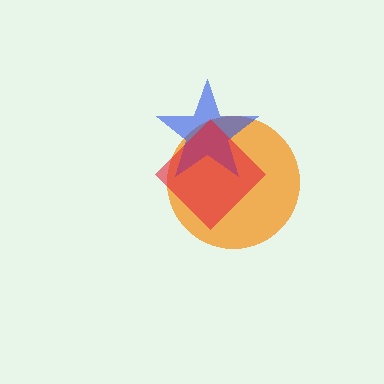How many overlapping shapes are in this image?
There are 3 overlapping shapes in the image.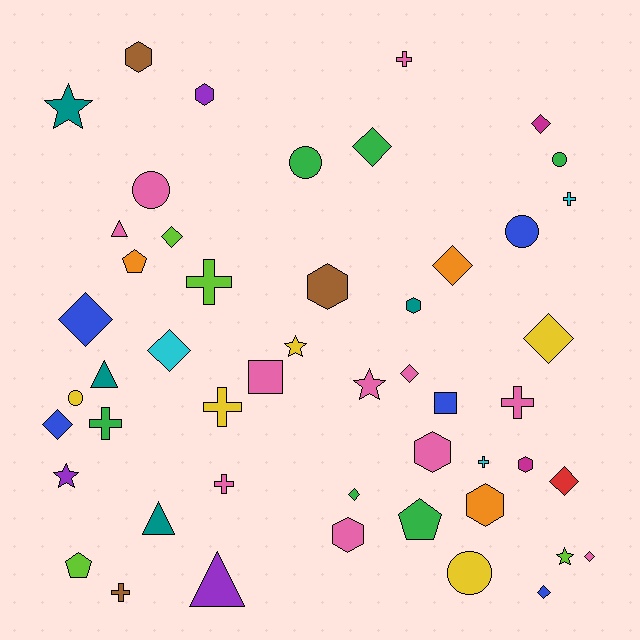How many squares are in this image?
There are 2 squares.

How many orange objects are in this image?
There are 3 orange objects.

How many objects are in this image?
There are 50 objects.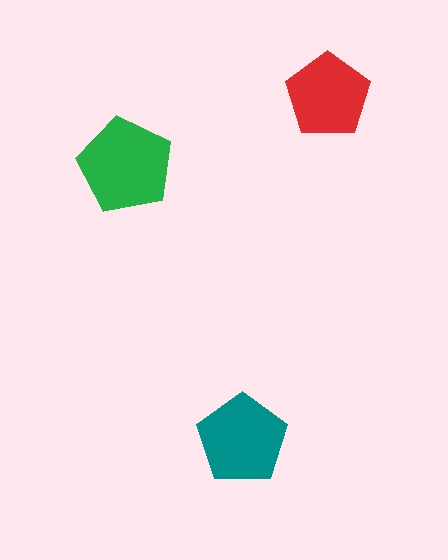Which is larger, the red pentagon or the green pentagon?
The green one.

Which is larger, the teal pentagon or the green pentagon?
The green one.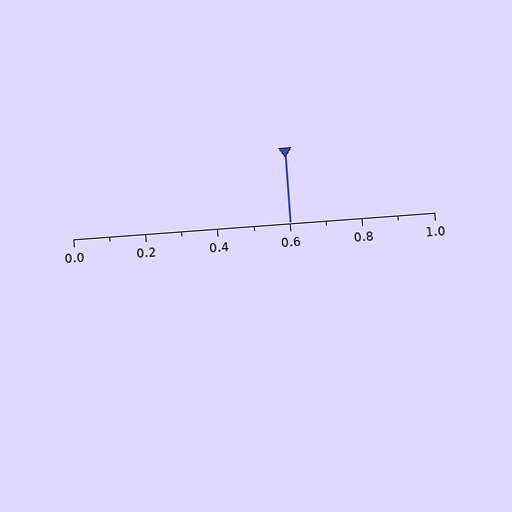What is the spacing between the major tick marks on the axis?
The major ticks are spaced 0.2 apart.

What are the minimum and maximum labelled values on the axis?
The axis runs from 0.0 to 1.0.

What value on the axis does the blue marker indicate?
The marker indicates approximately 0.6.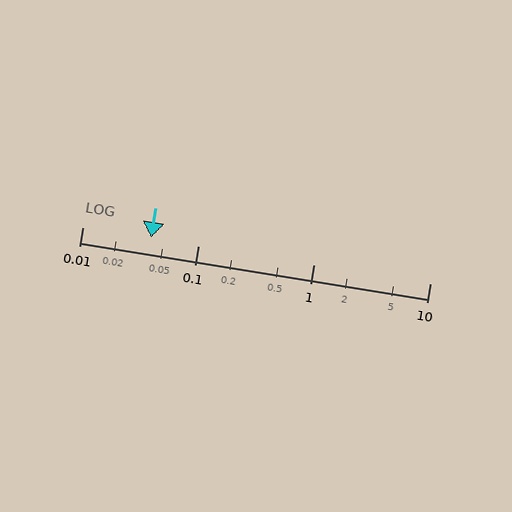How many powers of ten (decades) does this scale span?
The scale spans 3 decades, from 0.01 to 10.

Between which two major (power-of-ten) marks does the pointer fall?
The pointer is between 0.01 and 0.1.